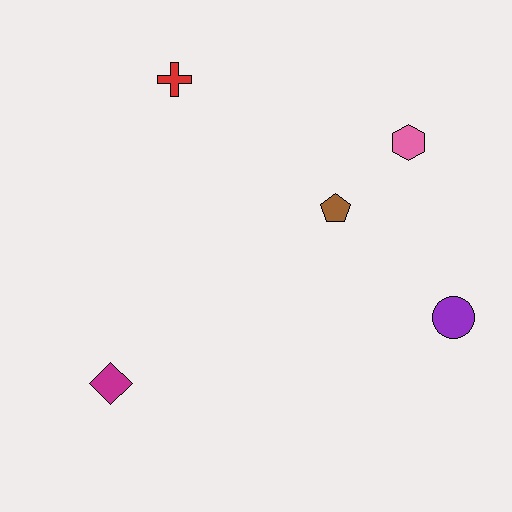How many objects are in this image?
There are 5 objects.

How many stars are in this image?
There are no stars.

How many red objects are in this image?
There is 1 red object.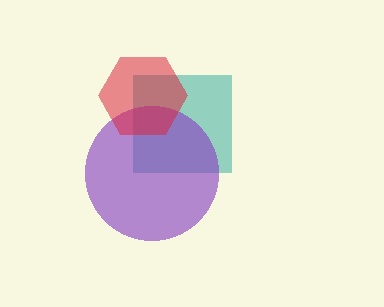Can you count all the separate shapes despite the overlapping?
Yes, there are 3 separate shapes.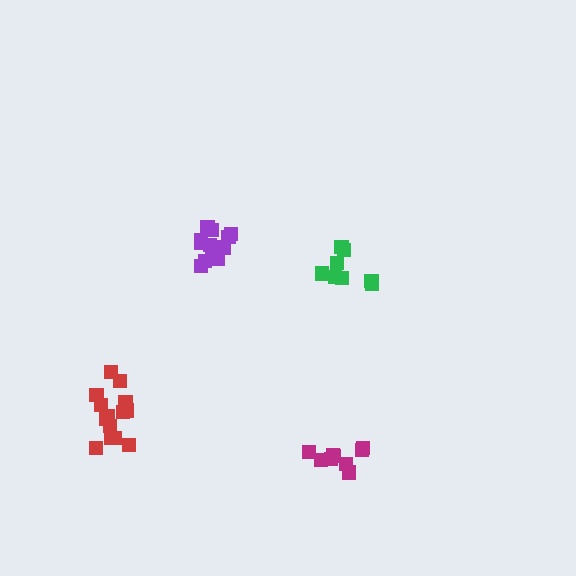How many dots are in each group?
Group 1: 14 dots, Group 2: 14 dots, Group 3: 8 dots, Group 4: 9 dots (45 total).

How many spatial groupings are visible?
There are 4 spatial groupings.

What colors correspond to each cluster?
The clusters are colored: purple, red, green, magenta.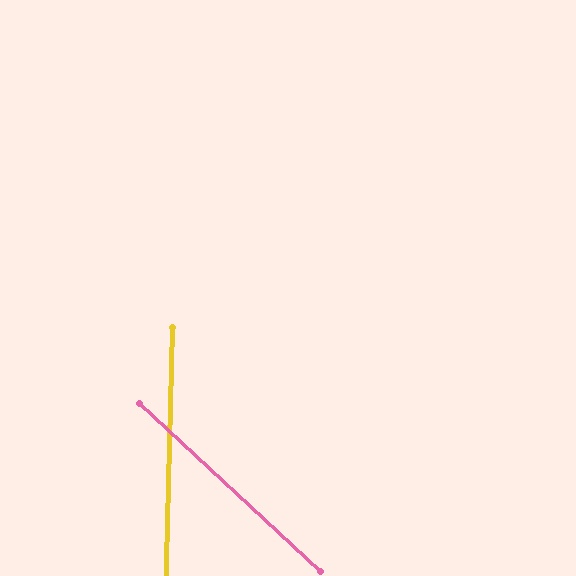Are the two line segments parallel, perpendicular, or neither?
Neither parallel nor perpendicular — they differ by about 49°.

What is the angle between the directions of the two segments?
Approximately 49 degrees.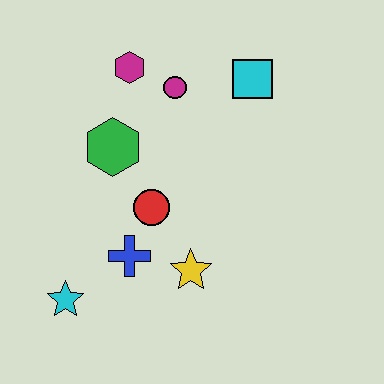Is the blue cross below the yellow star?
No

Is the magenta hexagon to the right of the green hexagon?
Yes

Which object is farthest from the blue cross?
The cyan square is farthest from the blue cross.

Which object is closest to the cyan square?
The magenta circle is closest to the cyan square.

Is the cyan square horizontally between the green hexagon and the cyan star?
No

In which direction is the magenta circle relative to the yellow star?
The magenta circle is above the yellow star.